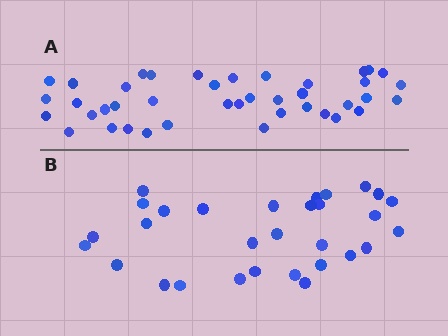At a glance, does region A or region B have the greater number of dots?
Region A (the top region) has more dots.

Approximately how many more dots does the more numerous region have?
Region A has roughly 12 or so more dots than region B.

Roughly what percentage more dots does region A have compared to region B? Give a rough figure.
About 35% more.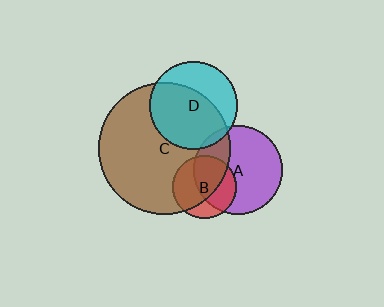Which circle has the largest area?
Circle C (brown).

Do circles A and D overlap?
Yes.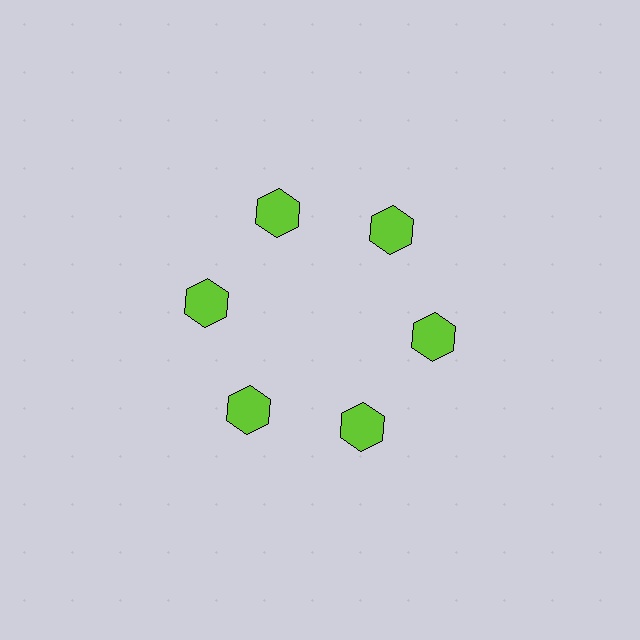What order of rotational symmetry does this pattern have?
This pattern has 6-fold rotational symmetry.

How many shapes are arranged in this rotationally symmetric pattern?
There are 6 shapes, arranged in 6 groups of 1.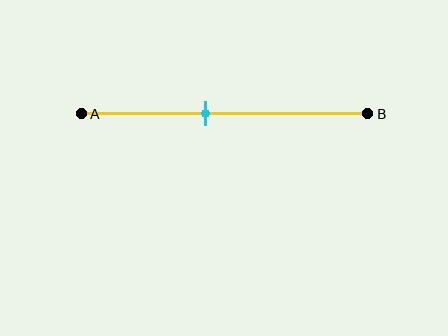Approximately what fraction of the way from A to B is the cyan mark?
The cyan mark is approximately 45% of the way from A to B.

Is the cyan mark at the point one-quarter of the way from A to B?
No, the mark is at about 45% from A, not at the 25% one-quarter point.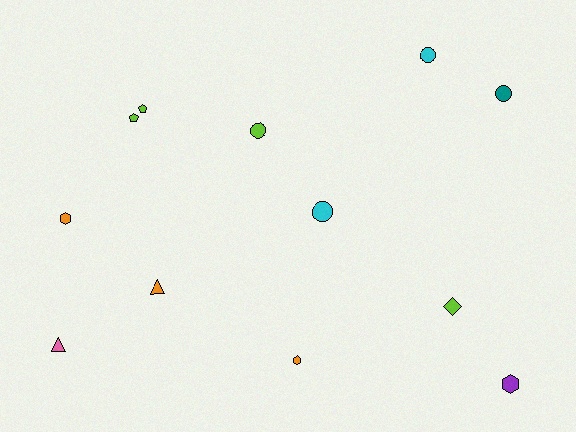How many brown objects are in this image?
There are no brown objects.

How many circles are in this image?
There are 4 circles.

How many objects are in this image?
There are 12 objects.